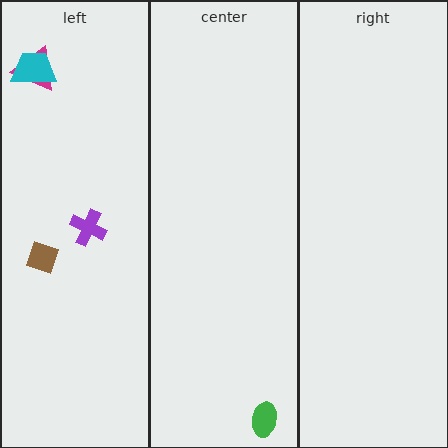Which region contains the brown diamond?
The left region.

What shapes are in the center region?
The green ellipse.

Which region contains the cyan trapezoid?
The left region.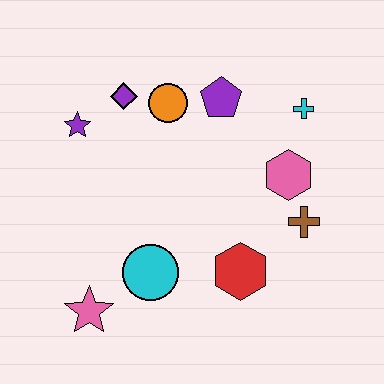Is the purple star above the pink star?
Yes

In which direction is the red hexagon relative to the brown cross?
The red hexagon is to the left of the brown cross.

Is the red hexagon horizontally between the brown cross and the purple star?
Yes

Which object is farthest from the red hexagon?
The purple star is farthest from the red hexagon.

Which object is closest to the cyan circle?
The pink star is closest to the cyan circle.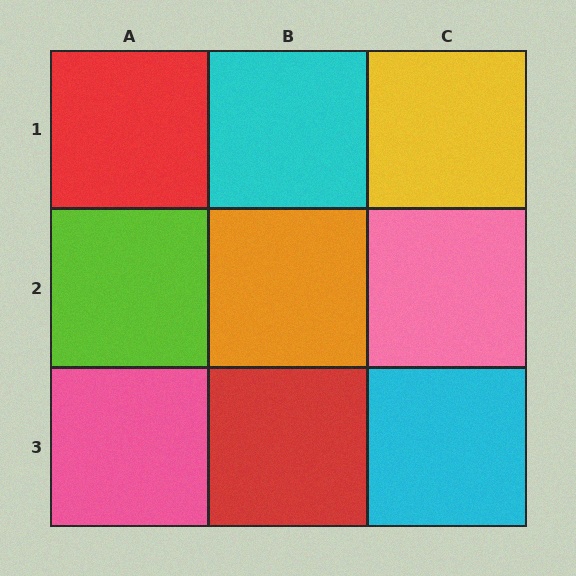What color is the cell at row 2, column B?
Orange.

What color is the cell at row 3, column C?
Cyan.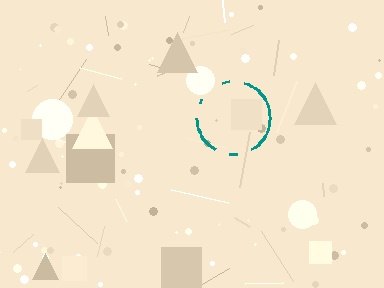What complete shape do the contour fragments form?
The contour fragments form a circle.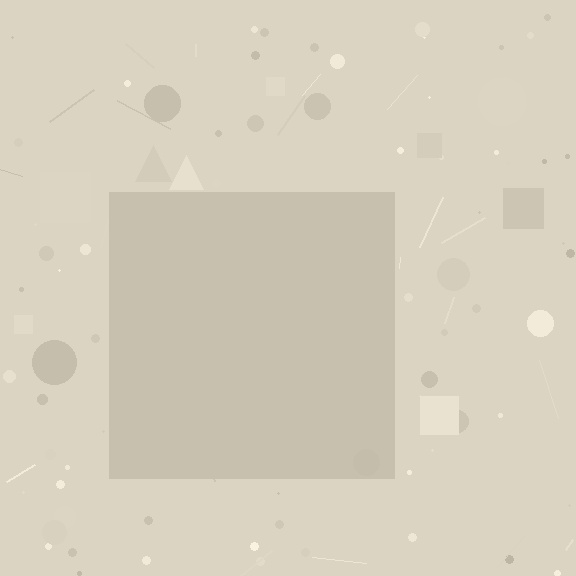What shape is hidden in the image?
A square is hidden in the image.